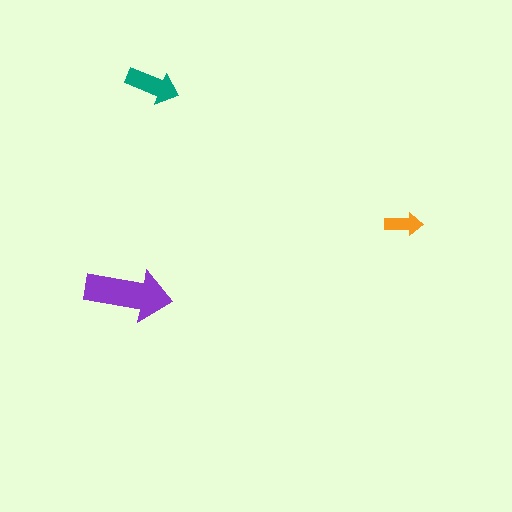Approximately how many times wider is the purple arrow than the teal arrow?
About 1.5 times wider.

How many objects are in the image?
There are 3 objects in the image.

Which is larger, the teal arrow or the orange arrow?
The teal one.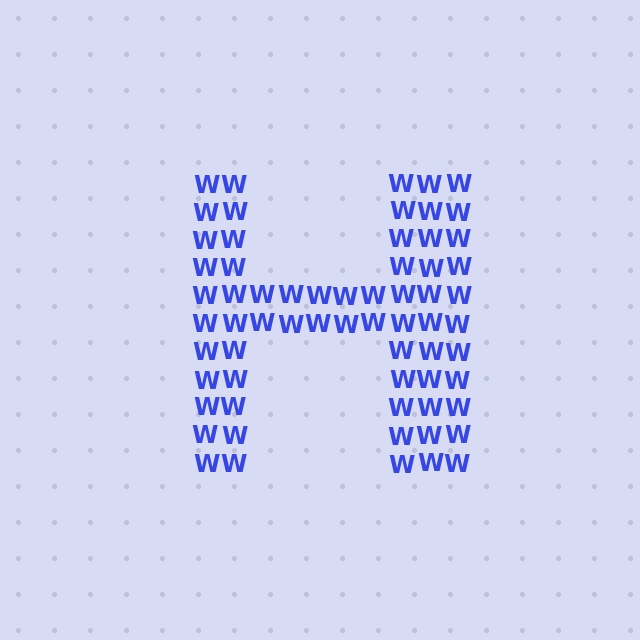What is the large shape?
The large shape is the letter H.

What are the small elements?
The small elements are letter W's.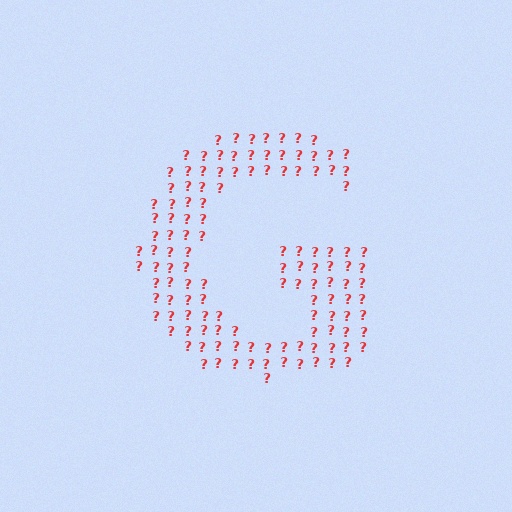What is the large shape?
The large shape is the letter G.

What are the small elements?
The small elements are question marks.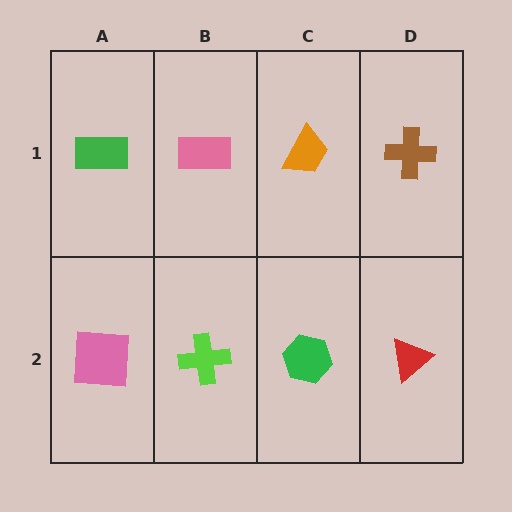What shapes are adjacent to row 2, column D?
A brown cross (row 1, column D), a green hexagon (row 2, column C).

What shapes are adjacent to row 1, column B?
A lime cross (row 2, column B), a green rectangle (row 1, column A), an orange trapezoid (row 1, column C).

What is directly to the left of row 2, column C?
A lime cross.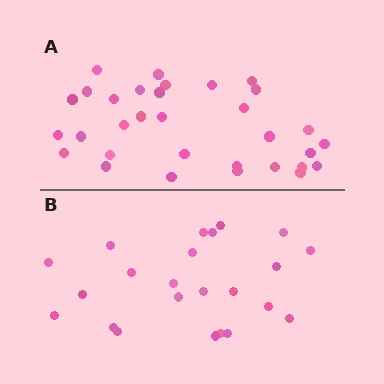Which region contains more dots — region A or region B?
Region A (the top region) has more dots.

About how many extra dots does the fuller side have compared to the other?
Region A has roughly 8 or so more dots than region B.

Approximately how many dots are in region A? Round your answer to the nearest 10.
About 30 dots. (The exact count is 32, which rounds to 30.)